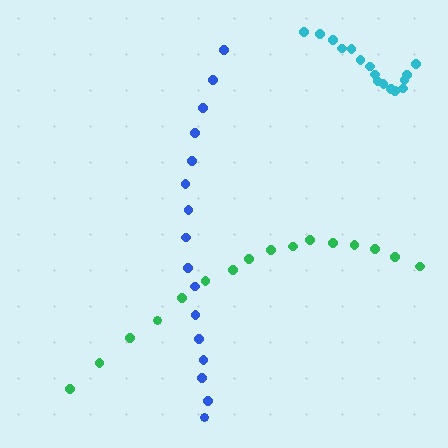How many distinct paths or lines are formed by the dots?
There are 3 distinct paths.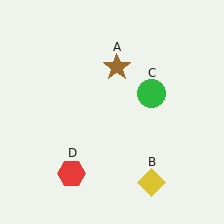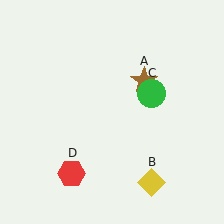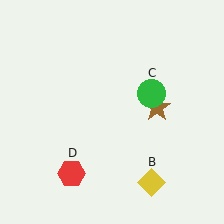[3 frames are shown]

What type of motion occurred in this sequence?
The brown star (object A) rotated clockwise around the center of the scene.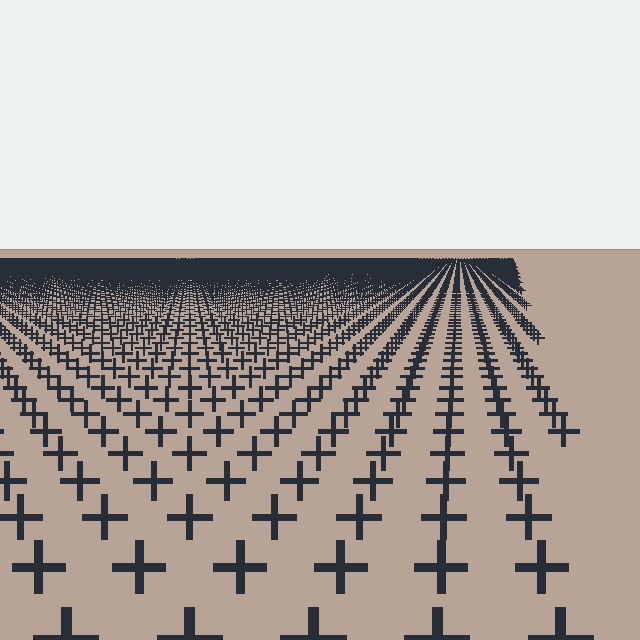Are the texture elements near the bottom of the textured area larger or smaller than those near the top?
Larger. Near the bottom, elements are closer to the viewer and appear at a bigger on-screen size.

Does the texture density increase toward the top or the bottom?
Density increases toward the top.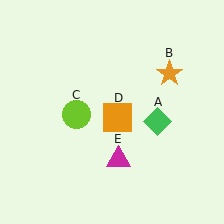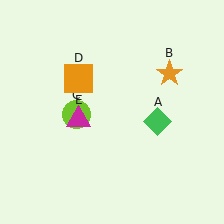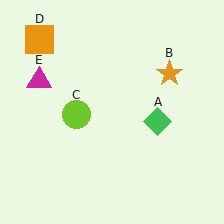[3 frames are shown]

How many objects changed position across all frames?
2 objects changed position: orange square (object D), magenta triangle (object E).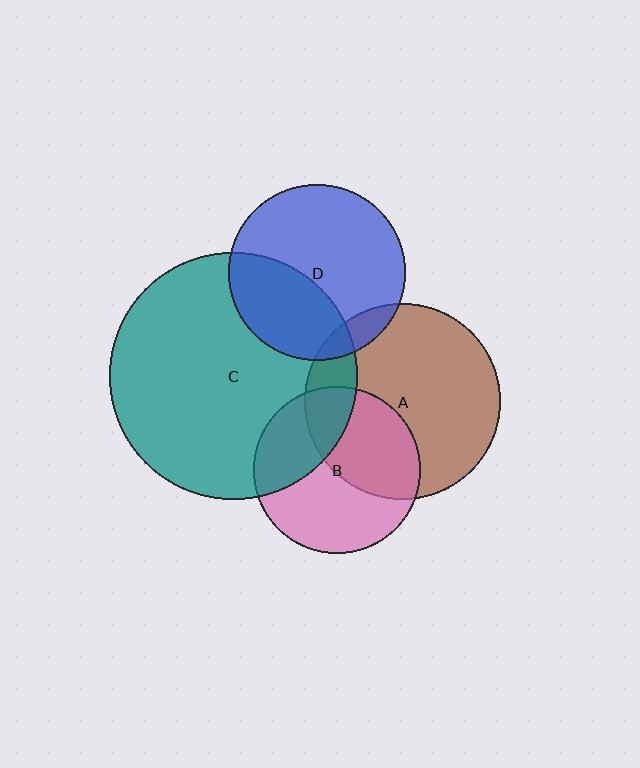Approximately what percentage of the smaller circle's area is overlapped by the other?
Approximately 10%.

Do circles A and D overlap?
Yes.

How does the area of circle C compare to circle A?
Approximately 1.6 times.